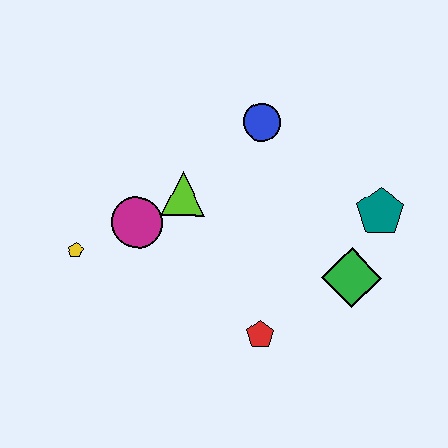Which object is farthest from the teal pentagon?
The yellow pentagon is farthest from the teal pentagon.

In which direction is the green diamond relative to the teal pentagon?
The green diamond is below the teal pentagon.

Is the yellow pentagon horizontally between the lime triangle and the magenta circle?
No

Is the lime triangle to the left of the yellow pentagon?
No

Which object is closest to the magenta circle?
The lime triangle is closest to the magenta circle.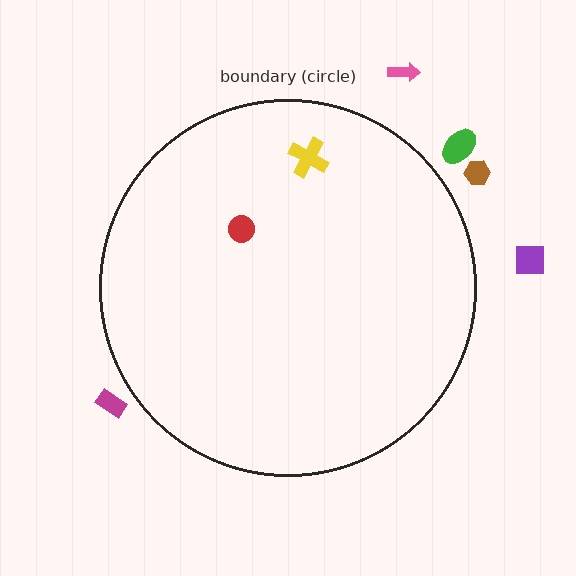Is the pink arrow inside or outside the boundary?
Outside.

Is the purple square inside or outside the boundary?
Outside.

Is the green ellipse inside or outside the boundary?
Outside.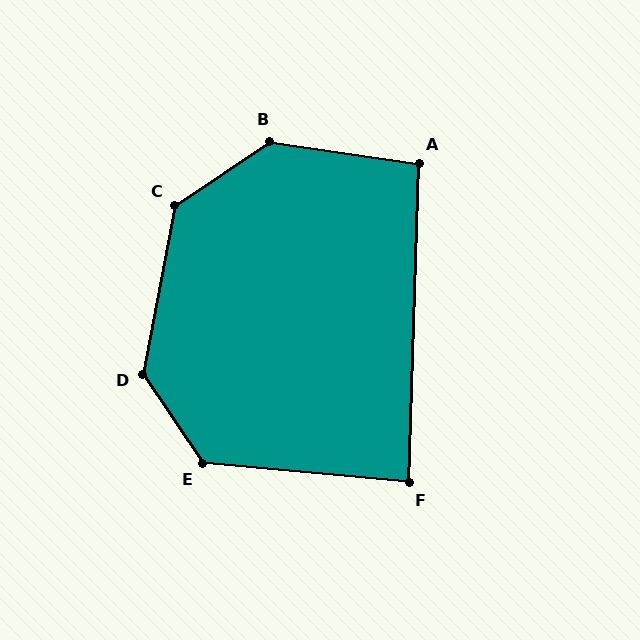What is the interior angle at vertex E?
Approximately 129 degrees (obtuse).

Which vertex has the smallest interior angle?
F, at approximately 87 degrees.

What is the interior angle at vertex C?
Approximately 134 degrees (obtuse).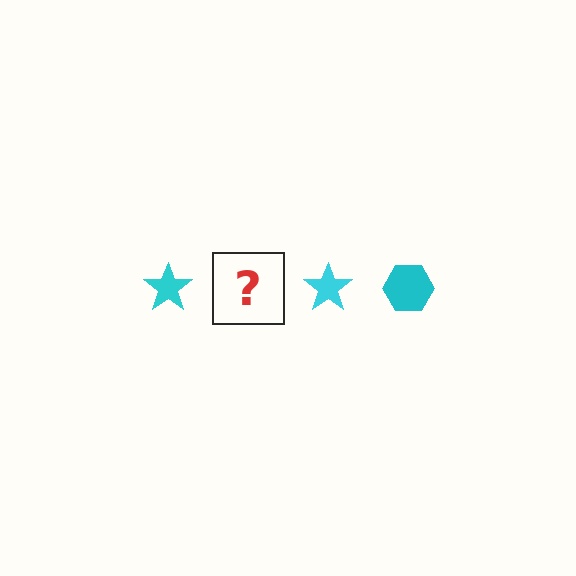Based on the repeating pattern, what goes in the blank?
The blank should be a cyan hexagon.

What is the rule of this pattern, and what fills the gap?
The rule is that the pattern cycles through star, hexagon shapes in cyan. The gap should be filled with a cyan hexagon.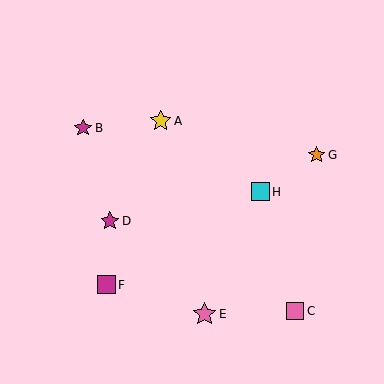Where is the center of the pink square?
The center of the pink square is at (295, 311).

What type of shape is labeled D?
Shape D is a magenta star.